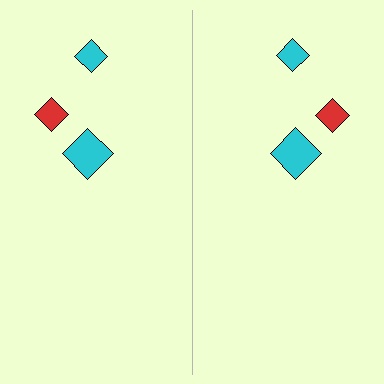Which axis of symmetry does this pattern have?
The pattern has a vertical axis of symmetry running through the center of the image.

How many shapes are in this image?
There are 6 shapes in this image.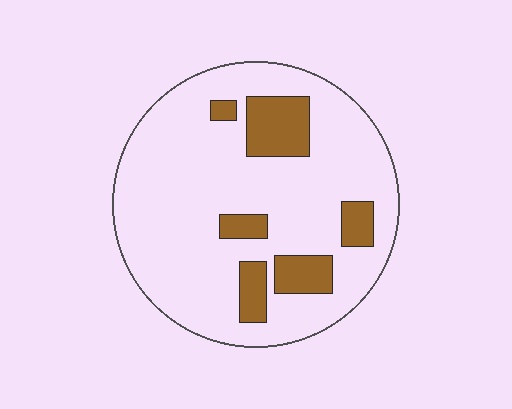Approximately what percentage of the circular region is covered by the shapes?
Approximately 15%.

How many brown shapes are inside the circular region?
6.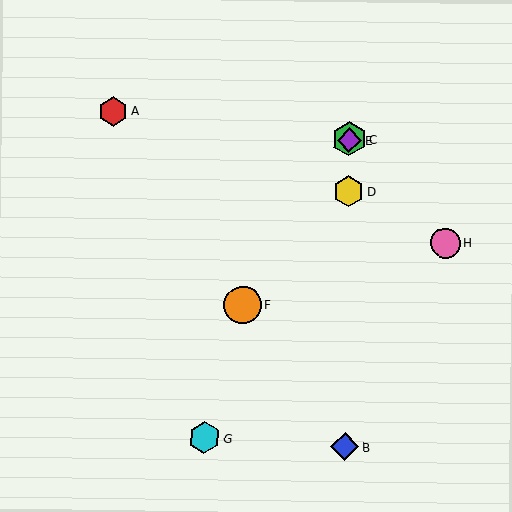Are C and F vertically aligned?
No, C is at x≈349 and F is at x≈243.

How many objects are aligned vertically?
4 objects (B, C, D, E) are aligned vertically.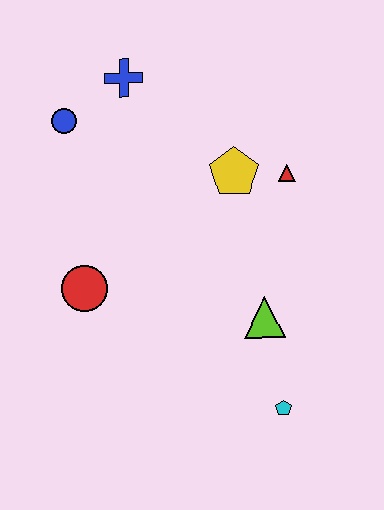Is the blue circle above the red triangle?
Yes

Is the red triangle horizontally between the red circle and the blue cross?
No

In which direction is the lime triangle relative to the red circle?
The lime triangle is to the right of the red circle.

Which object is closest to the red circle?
The blue circle is closest to the red circle.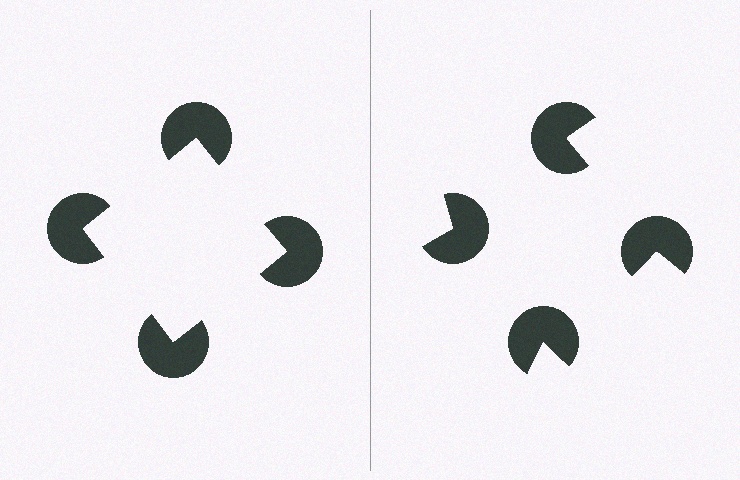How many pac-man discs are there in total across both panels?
8 — 4 on each side.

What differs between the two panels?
The pac-man discs are positioned identically on both sides; only the wedge orientations differ. On the left they align to a square; on the right they are misaligned.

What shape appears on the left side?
An illusory square.